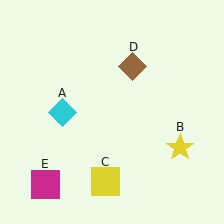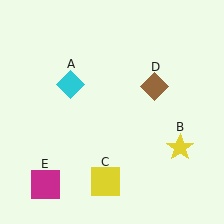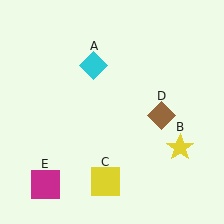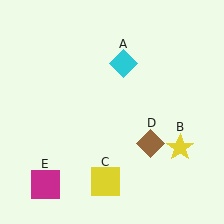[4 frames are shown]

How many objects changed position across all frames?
2 objects changed position: cyan diamond (object A), brown diamond (object D).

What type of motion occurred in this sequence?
The cyan diamond (object A), brown diamond (object D) rotated clockwise around the center of the scene.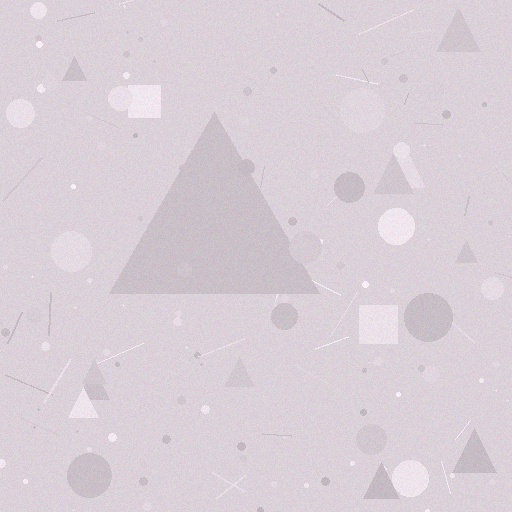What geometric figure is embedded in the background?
A triangle is embedded in the background.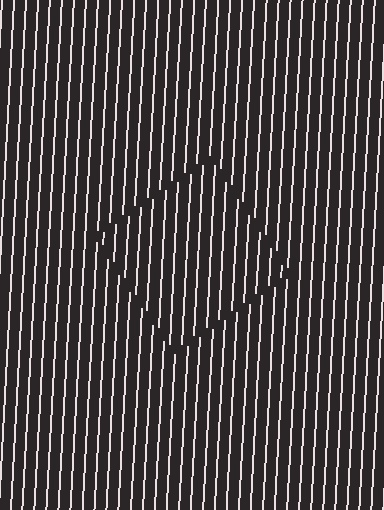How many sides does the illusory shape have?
4 sides — the line-ends trace a square.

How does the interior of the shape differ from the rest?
The interior of the shape contains the same grating, shifted by half a period — the contour is defined by the phase discontinuity where line-ends from the inner and outer gratings abut.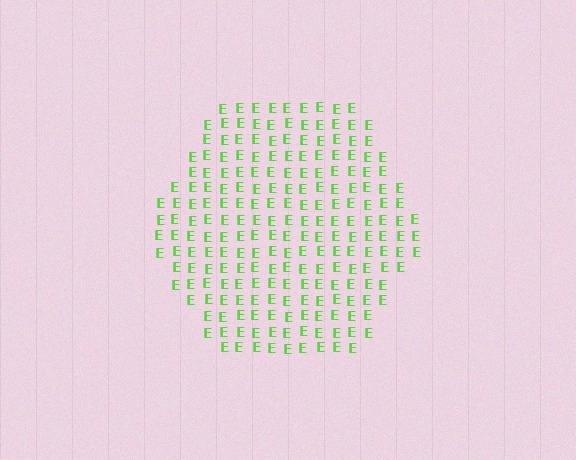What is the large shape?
The large shape is a hexagon.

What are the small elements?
The small elements are letter E's.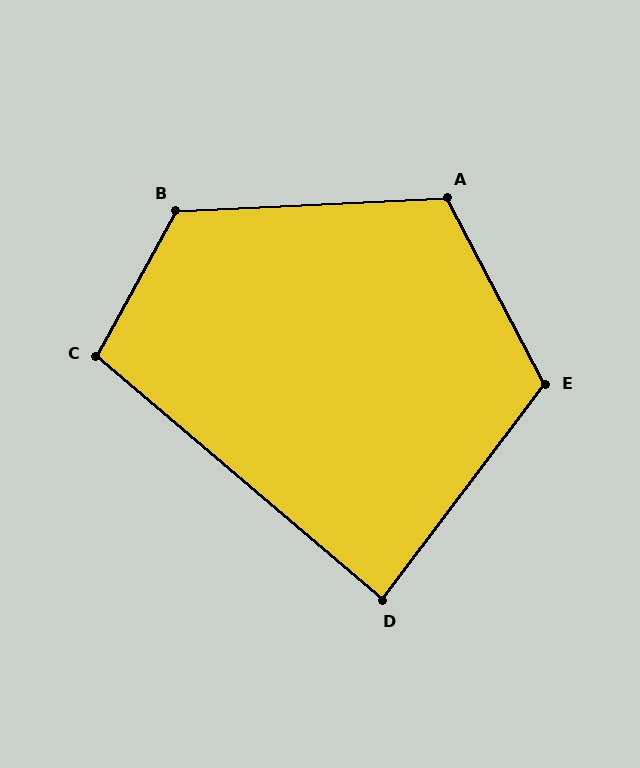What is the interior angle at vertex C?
Approximately 102 degrees (obtuse).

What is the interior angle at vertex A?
Approximately 115 degrees (obtuse).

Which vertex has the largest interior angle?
B, at approximately 121 degrees.